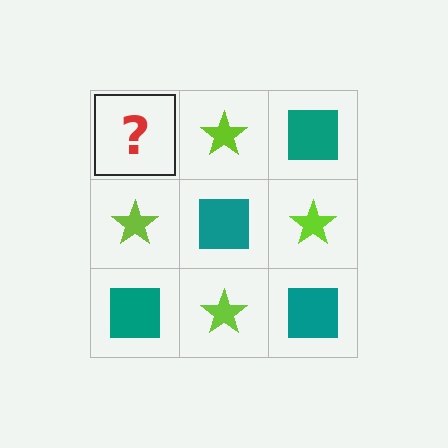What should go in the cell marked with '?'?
The missing cell should contain a teal square.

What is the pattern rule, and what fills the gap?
The rule is that it alternates teal square and lime star in a checkerboard pattern. The gap should be filled with a teal square.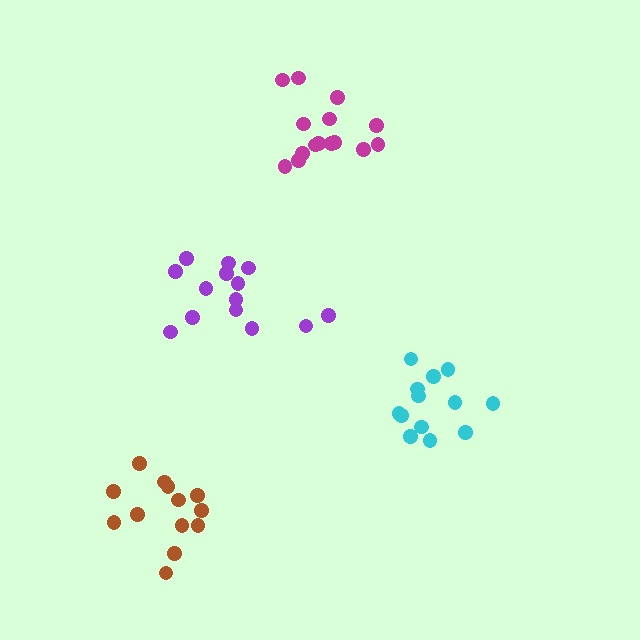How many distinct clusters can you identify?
There are 4 distinct clusters.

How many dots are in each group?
Group 1: 14 dots, Group 2: 15 dots, Group 3: 13 dots, Group 4: 13 dots (55 total).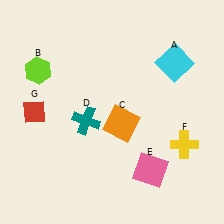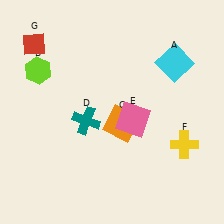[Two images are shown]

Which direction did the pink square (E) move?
The pink square (E) moved up.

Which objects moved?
The objects that moved are: the pink square (E), the red diamond (G).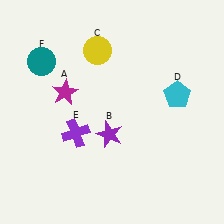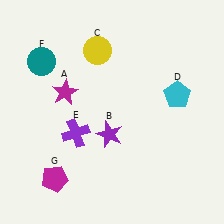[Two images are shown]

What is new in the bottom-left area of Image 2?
A magenta pentagon (G) was added in the bottom-left area of Image 2.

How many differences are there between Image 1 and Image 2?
There is 1 difference between the two images.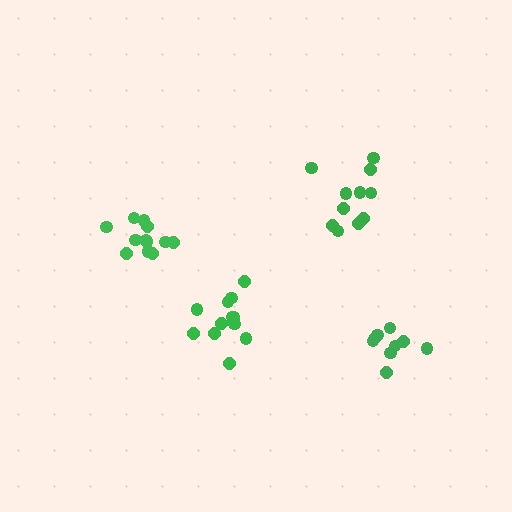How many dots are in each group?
Group 1: 11 dots, Group 2: 12 dots, Group 3: 9 dots, Group 4: 12 dots (44 total).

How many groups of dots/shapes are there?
There are 4 groups.